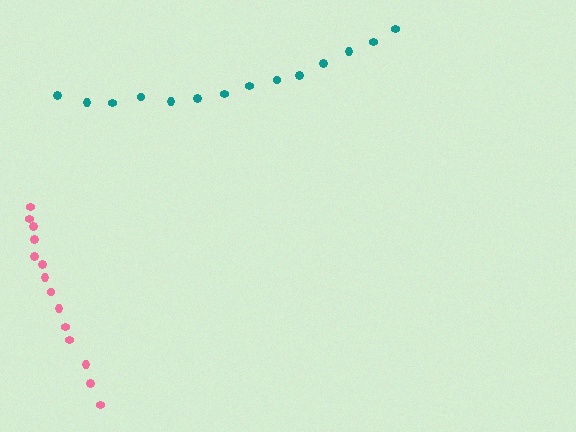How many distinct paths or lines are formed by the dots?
There are 2 distinct paths.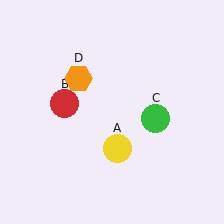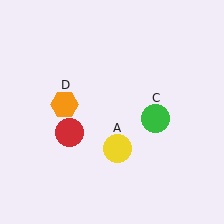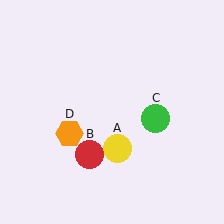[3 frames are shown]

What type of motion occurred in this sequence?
The red circle (object B), orange hexagon (object D) rotated counterclockwise around the center of the scene.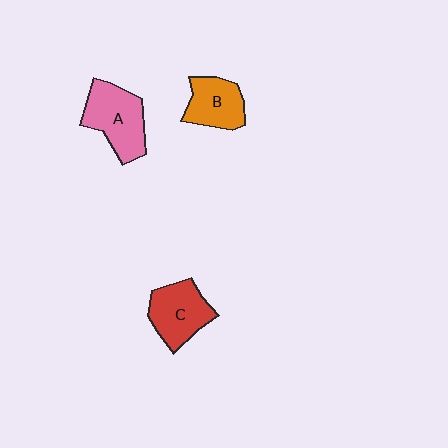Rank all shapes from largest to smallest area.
From largest to smallest: A (pink), C (red), B (orange).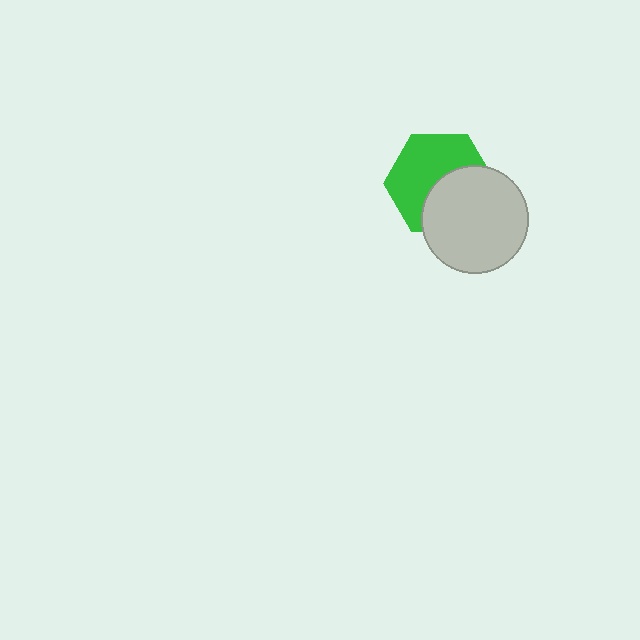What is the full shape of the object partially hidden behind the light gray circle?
The partially hidden object is a green hexagon.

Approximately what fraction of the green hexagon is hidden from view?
Roughly 43% of the green hexagon is hidden behind the light gray circle.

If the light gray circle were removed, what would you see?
You would see the complete green hexagon.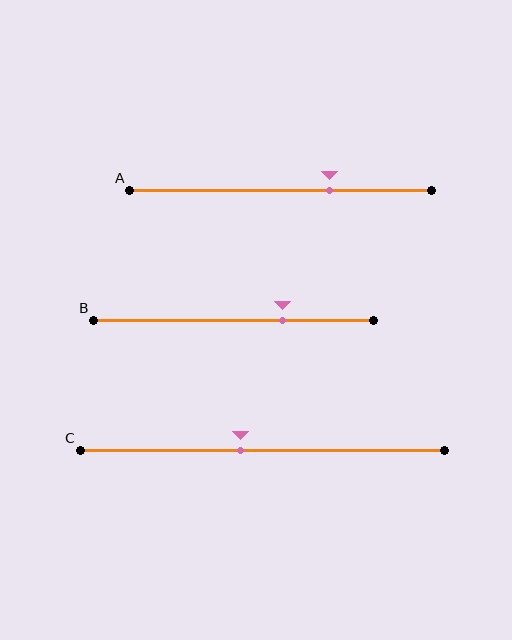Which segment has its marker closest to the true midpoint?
Segment C has its marker closest to the true midpoint.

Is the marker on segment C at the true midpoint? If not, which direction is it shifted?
No, the marker on segment C is shifted to the left by about 6% of the segment length.